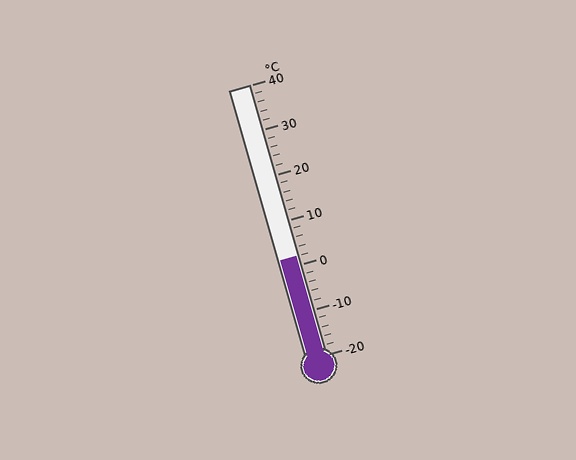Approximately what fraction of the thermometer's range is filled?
The thermometer is filled to approximately 35% of its range.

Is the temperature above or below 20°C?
The temperature is below 20°C.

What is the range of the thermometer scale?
The thermometer scale ranges from -20°C to 40°C.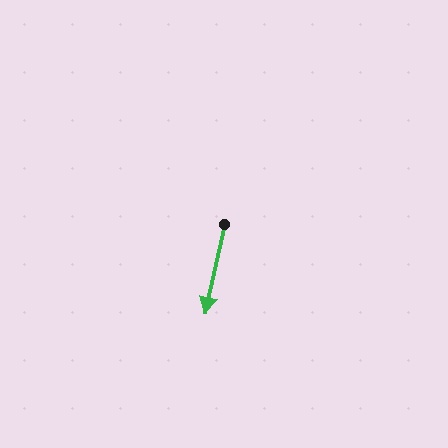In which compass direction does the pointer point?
South.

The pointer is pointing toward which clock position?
Roughly 6 o'clock.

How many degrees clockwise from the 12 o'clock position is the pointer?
Approximately 192 degrees.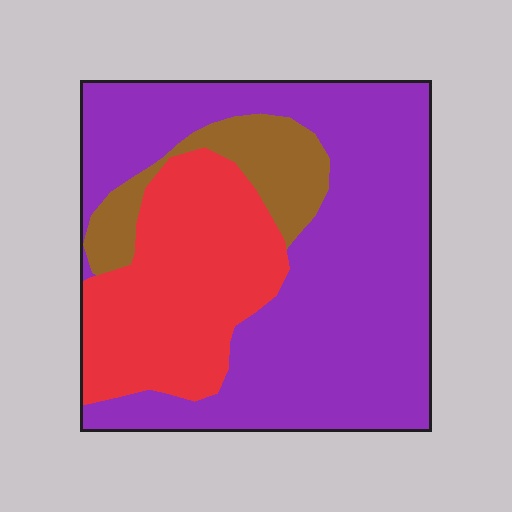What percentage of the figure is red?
Red covers about 30% of the figure.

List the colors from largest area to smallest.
From largest to smallest: purple, red, brown.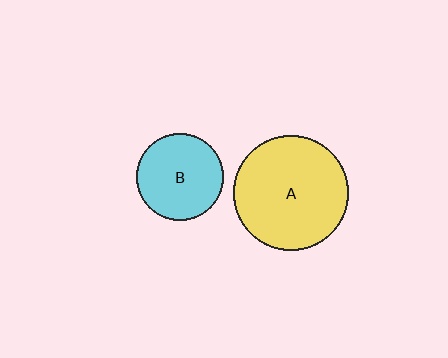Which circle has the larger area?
Circle A (yellow).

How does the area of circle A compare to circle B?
Approximately 1.8 times.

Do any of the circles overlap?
No, none of the circles overlap.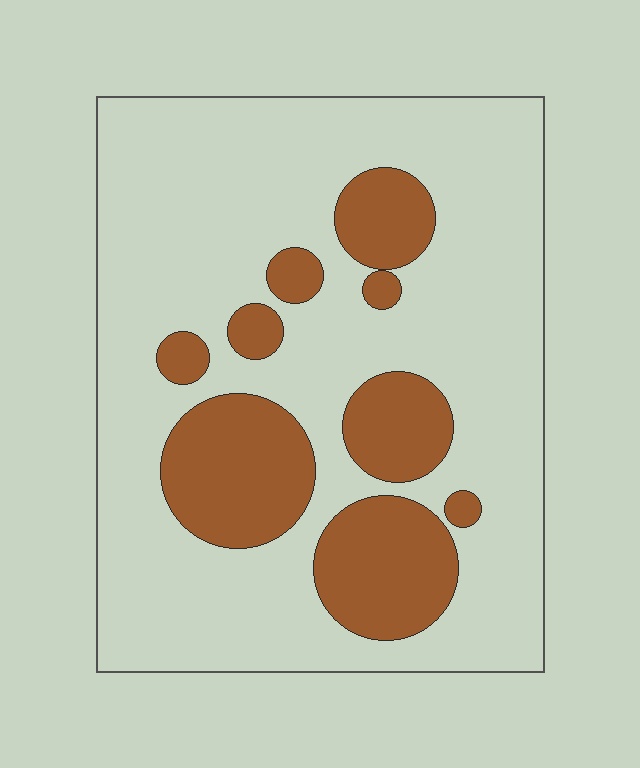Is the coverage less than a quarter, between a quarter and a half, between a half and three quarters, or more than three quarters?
Less than a quarter.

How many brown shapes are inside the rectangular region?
9.